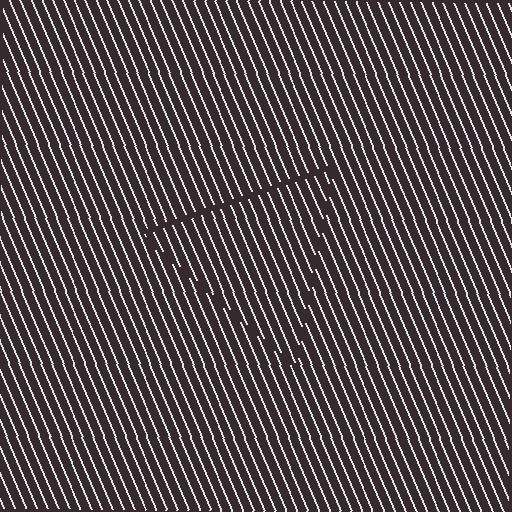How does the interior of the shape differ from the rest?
The interior of the shape contains the same grating, shifted by half a period — the contour is defined by the phase discontinuity where line-ends from the inner and outer gratings abut.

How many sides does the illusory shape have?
3 sides — the line-ends trace a triangle.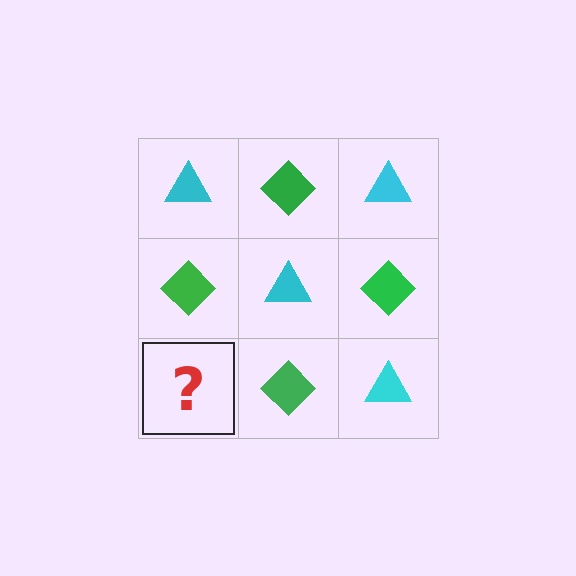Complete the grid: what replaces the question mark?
The question mark should be replaced with a cyan triangle.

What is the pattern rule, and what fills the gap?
The rule is that it alternates cyan triangle and green diamond in a checkerboard pattern. The gap should be filled with a cyan triangle.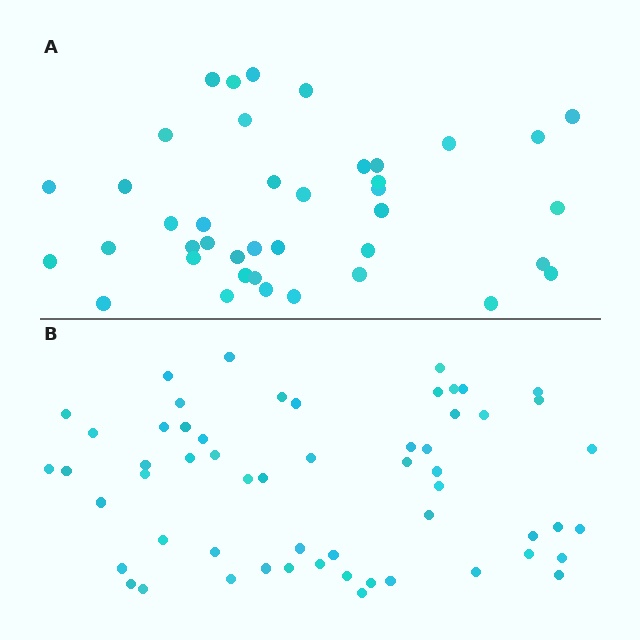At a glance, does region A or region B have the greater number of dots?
Region B (the bottom region) has more dots.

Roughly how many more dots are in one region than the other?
Region B has approximately 15 more dots than region A.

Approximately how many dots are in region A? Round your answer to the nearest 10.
About 40 dots.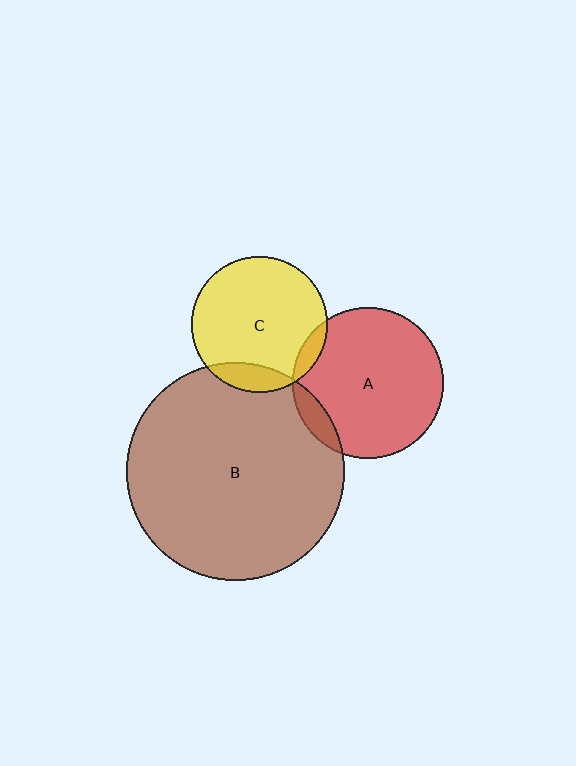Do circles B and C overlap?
Yes.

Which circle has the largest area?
Circle B (brown).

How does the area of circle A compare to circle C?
Approximately 1.2 times.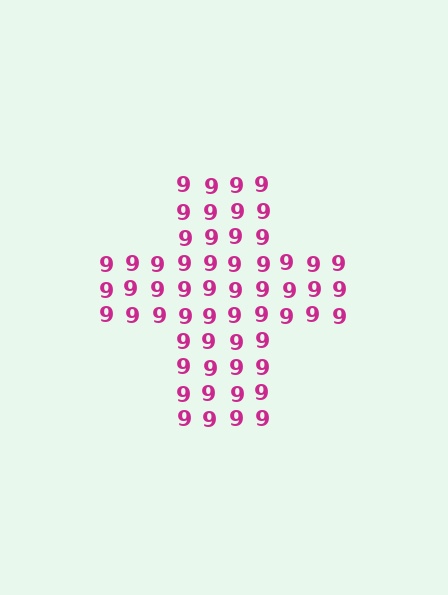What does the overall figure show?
The overall figure shows a cross.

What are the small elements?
The small elements are digit 9's.